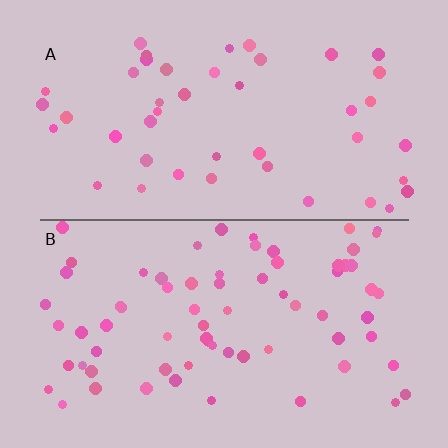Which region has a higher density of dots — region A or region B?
B (the bottom).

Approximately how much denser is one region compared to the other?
Approximately 1.6× — region B over region A.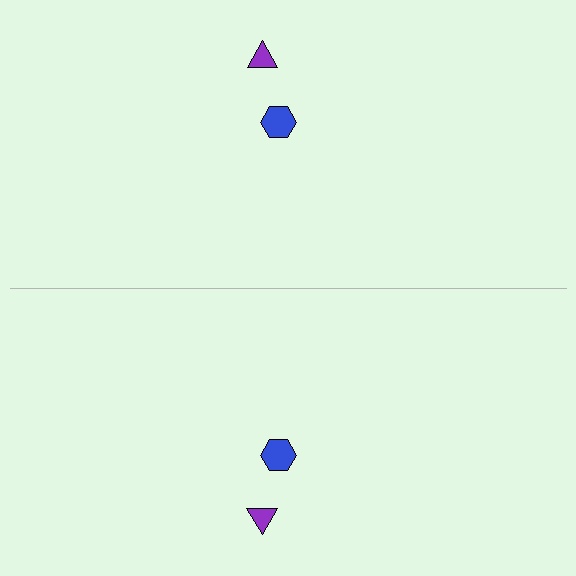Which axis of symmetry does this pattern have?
The pattern has a horizontal axis of symmetry running through the center of the image.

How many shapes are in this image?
There are 4 shapes in this image.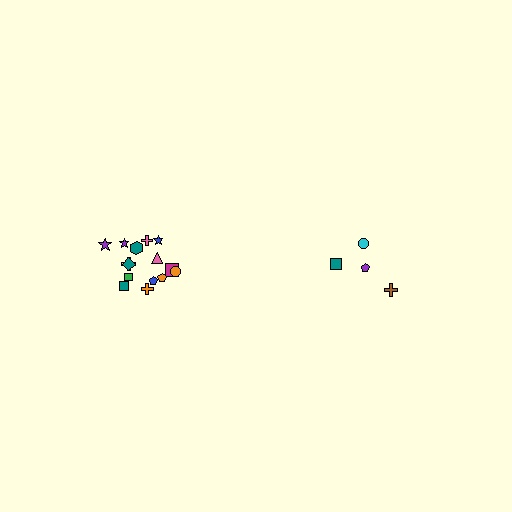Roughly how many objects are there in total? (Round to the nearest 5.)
Roughly 20 objects in total.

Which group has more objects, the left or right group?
The left group.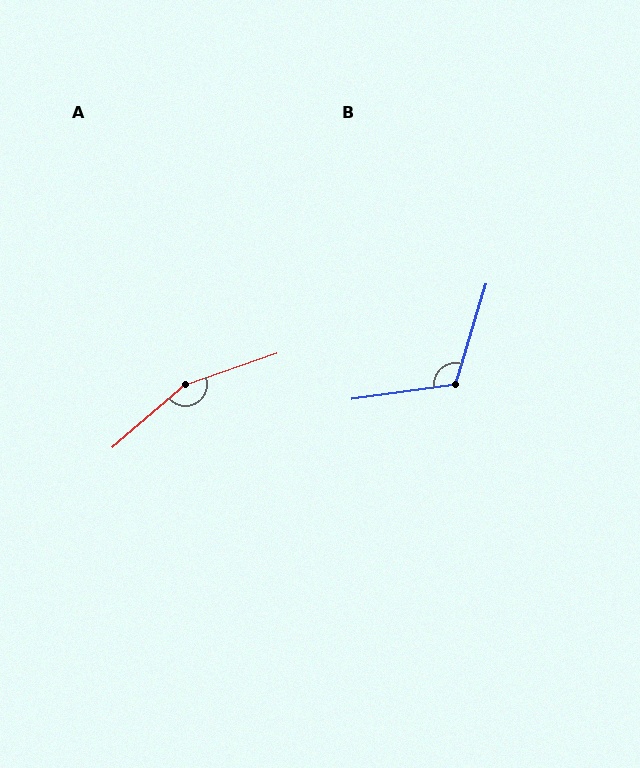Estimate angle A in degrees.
Approximately 159 degrees.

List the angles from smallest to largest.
B (115°), A (159°).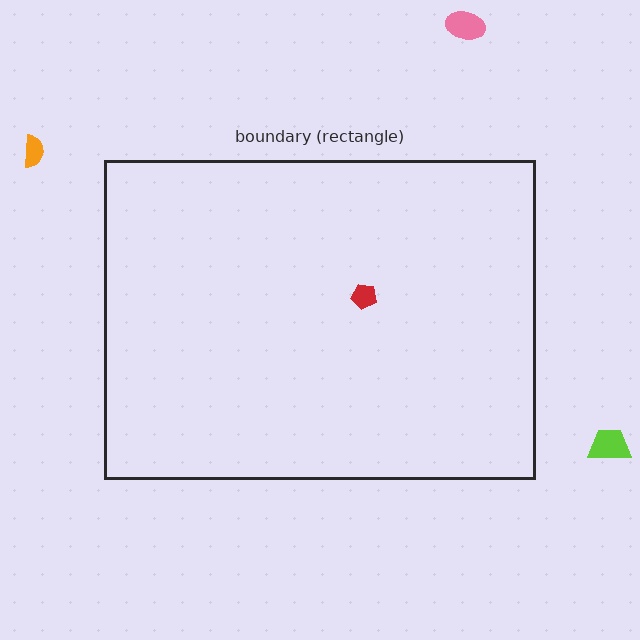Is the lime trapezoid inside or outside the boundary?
Outside.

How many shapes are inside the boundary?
1 inside, 3 outside.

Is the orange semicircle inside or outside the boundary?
Outside.